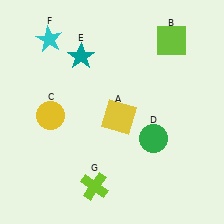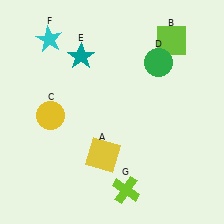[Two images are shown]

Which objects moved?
The objects that moved are: the yellow square (A), the green circle (D), the lime cross (G).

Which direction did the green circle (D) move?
The green circle (D) moved up.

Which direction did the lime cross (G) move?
The lime cross (G) moved right.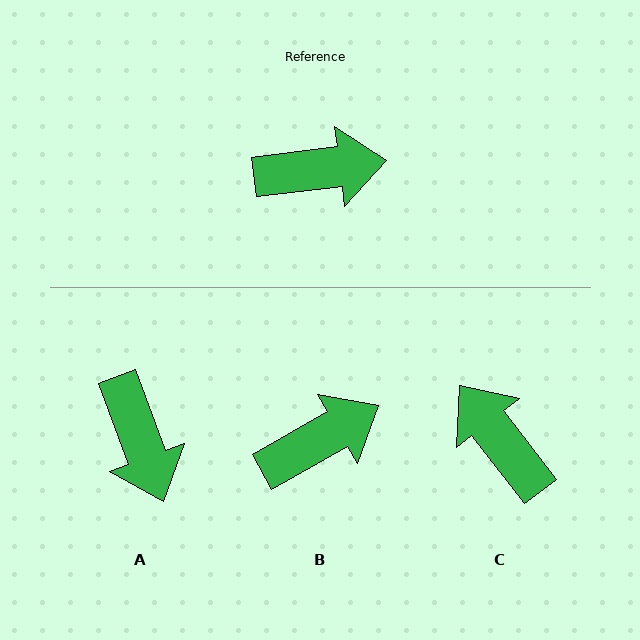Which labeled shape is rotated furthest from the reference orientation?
C, about 121 degrees away.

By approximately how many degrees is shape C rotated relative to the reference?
Approximately 121 degrees counter-clockwise.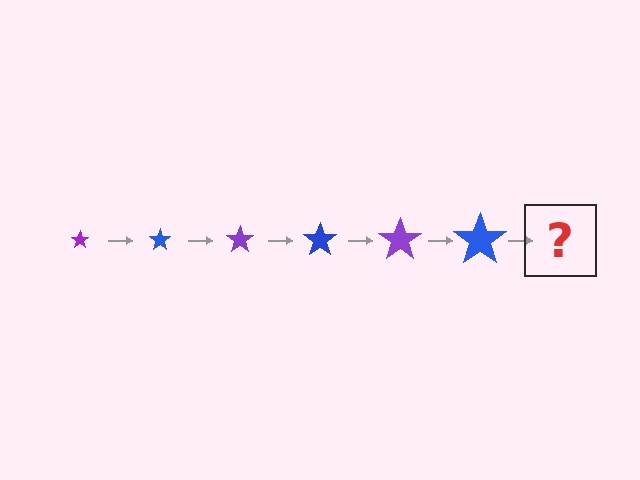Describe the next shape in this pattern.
It should be a purple star, larger than the previous one.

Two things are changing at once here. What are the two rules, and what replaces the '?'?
The two rules are that the star grows larger each step and the color cycles through purple and blue. The '?' should be a purple star, larger than the previous one.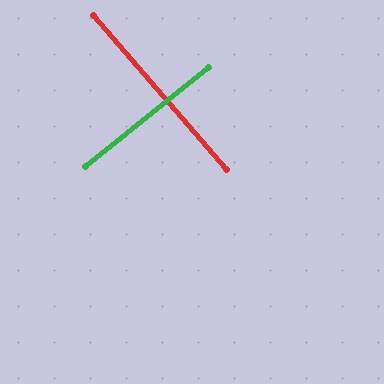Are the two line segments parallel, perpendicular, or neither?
Perpendicular — they meet at approximately 88°.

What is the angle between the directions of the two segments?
Approximately 88 degrees.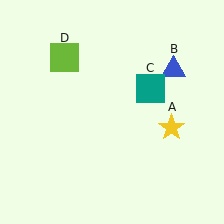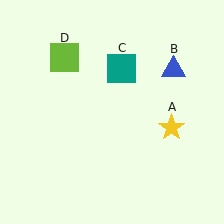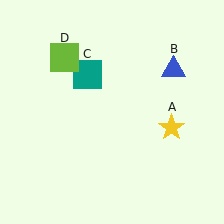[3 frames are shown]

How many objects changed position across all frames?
1 object changed position: teal square (object C).